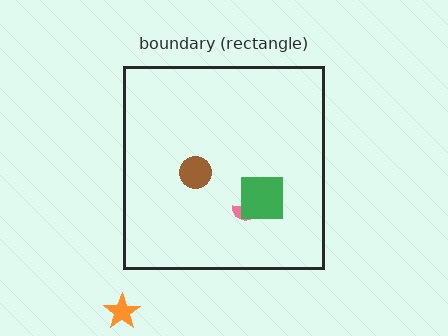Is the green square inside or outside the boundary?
Inside.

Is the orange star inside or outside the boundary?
Outside.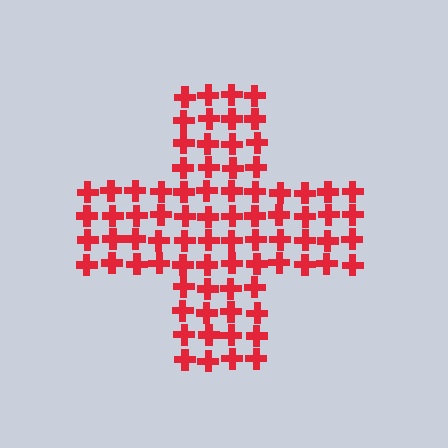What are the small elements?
The small elements are crosses.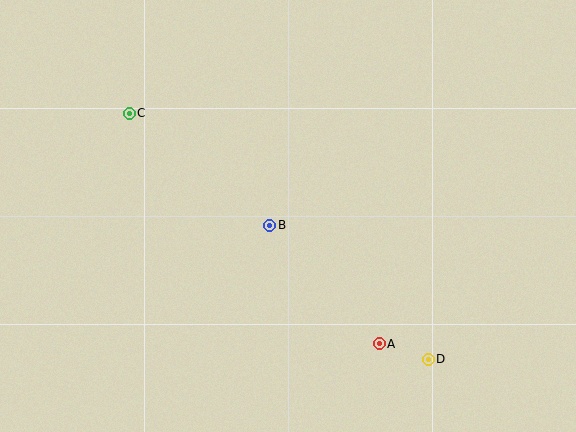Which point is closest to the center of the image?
Point B at (270, 225) is closest to the center.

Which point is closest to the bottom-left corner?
Point B is closest to the bottom-left corner.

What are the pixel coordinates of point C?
Point C is at (129, 113).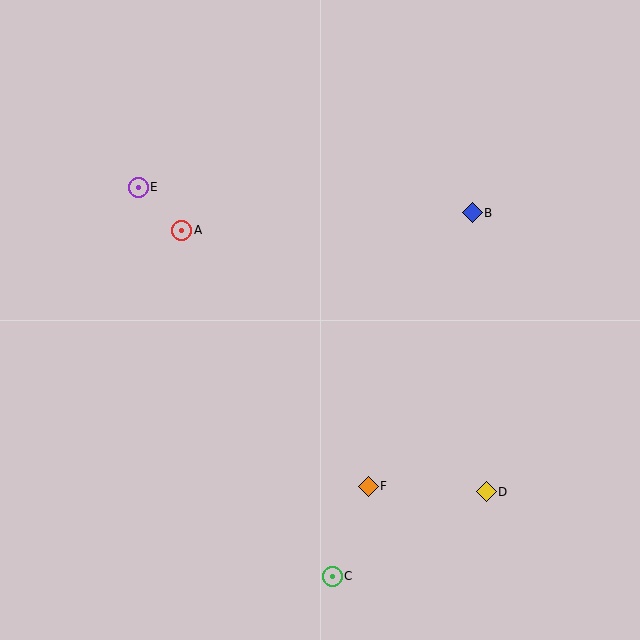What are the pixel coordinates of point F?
Point F is at (368, 486).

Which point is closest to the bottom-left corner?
Point C is closest to the bottom-left corner.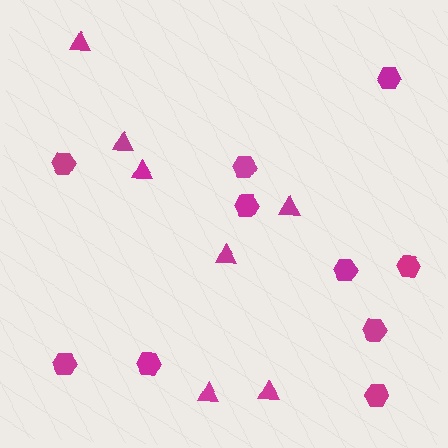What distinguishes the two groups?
There are 2 groups: one group of hexagons (10) and one group of triangles (7).